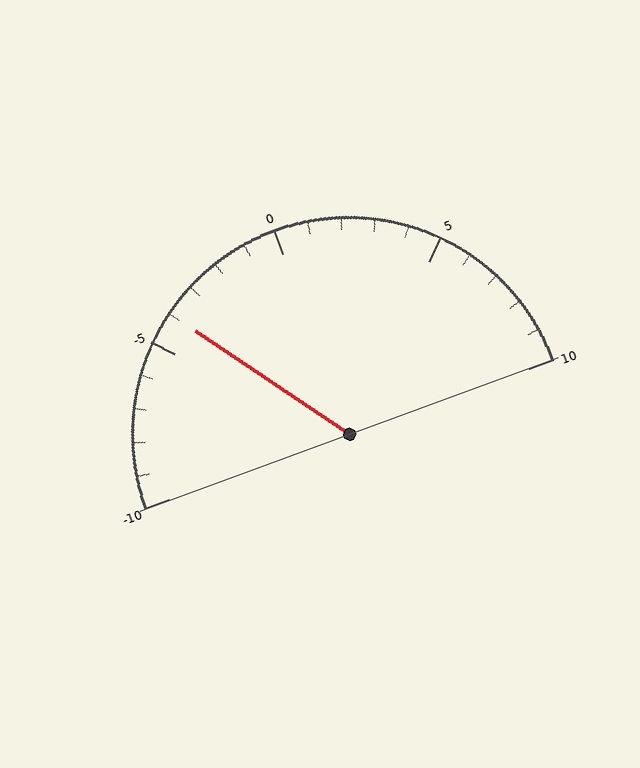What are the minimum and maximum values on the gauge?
The gauge ranges from -10 to 10.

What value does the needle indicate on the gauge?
The needle indicates approximately -4.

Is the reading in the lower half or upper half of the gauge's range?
The reading is in the lower half of the range (-10 to 10).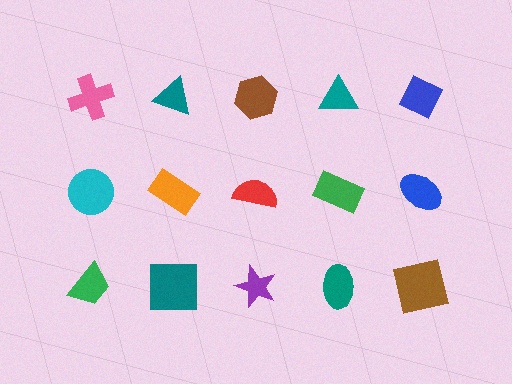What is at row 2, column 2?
An orange rectangle.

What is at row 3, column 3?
A purple star.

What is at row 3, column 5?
A brown square.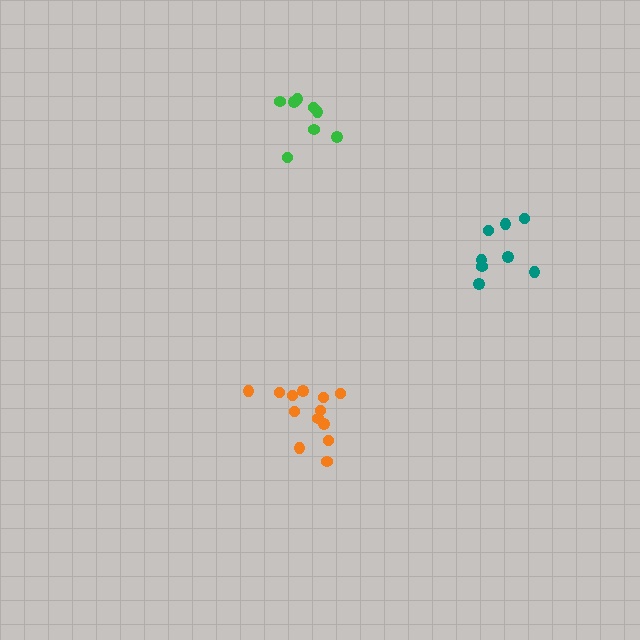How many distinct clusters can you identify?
There are 3 distinct clusters.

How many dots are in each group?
Group 1: 13 dots, Group 2: 8 dots, Group 3: 8 dots (29 total).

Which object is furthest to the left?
The orange cluster is leftmost.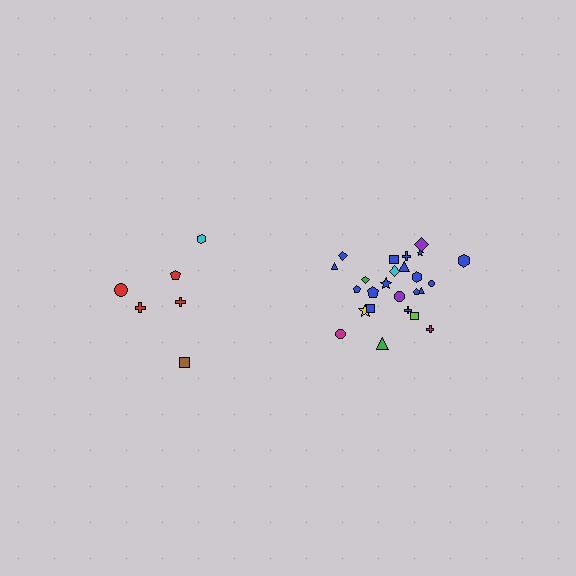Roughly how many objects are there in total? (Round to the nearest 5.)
Roughly 30 objects in total.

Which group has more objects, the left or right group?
The right group.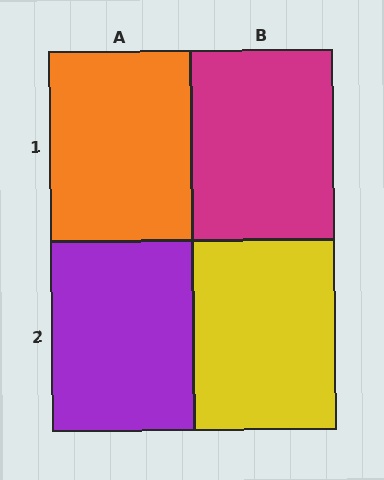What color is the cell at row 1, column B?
Magenta.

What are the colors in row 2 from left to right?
Purple, yellow.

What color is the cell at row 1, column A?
Orange.